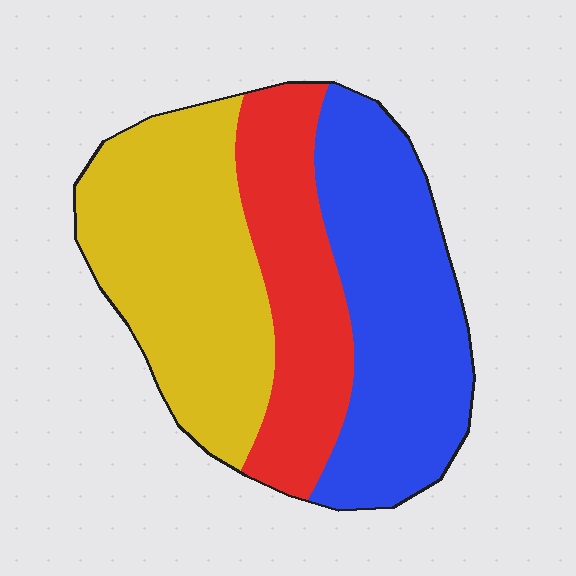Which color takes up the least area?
Red, at roughly 25%.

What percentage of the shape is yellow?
Yellow takes up between a third and a half of the shape.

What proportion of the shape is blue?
Blue takes up between a third and a half of the shape.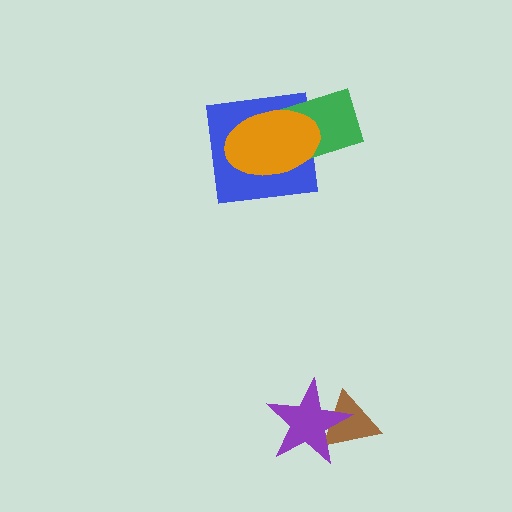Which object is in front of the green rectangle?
The orange ellipse is in front of the green rectangle.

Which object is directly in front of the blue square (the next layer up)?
The green rectangle is directly in front of the blue square.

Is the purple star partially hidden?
No, no other shape covers it.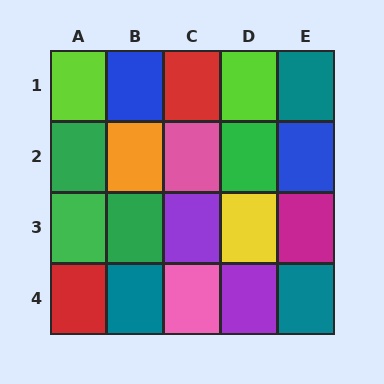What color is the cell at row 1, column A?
Lime.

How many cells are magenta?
1 cell is magenta.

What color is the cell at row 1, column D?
Lime.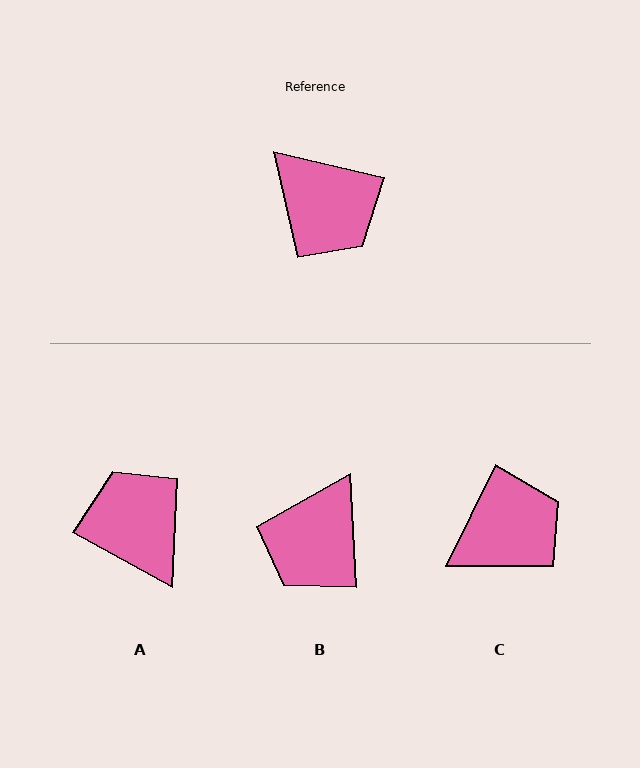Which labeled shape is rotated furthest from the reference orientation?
A, about 164 degrees away.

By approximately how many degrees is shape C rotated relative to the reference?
Approximately 77 degrees counter-clockwise.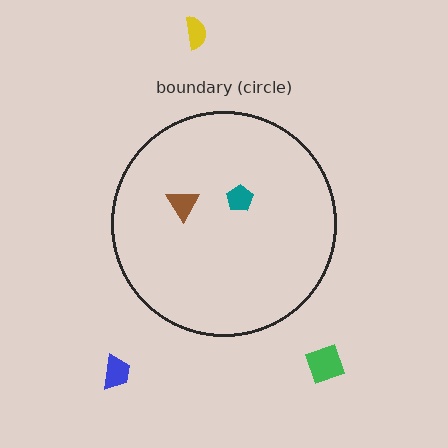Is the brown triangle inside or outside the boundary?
Inside.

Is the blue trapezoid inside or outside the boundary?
Outside.